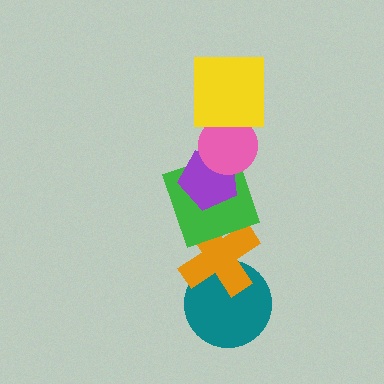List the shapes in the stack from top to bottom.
From top to bottom: the yellow square, the pink circle, the purple pentagon, the green square, the orange cross, the teal circle.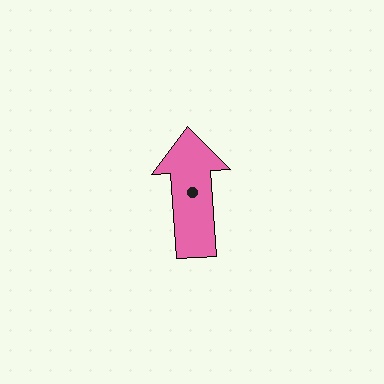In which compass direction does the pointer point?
North.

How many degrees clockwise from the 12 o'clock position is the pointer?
Approximately 356 degrees.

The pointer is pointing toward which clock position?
Roughly 12 o'clock.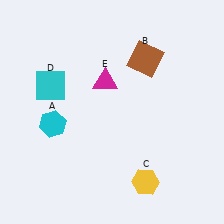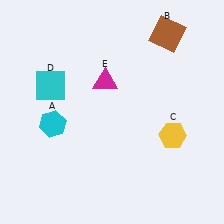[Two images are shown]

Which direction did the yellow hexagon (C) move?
The yellow hexagon (C) moved up.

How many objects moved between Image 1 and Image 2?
2 objects moved between the two images.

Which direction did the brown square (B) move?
The brown square (B) moved up.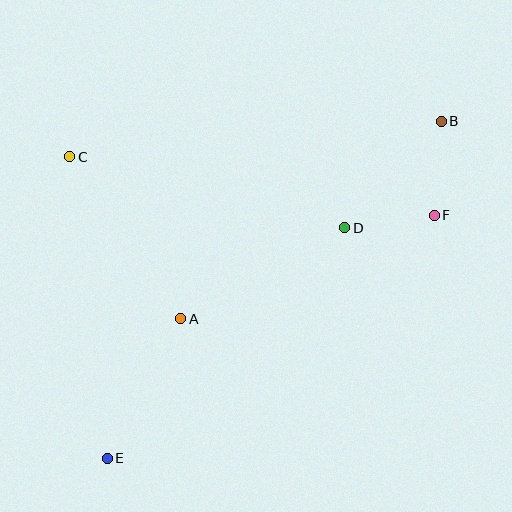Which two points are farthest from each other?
Points B and E are farthest from each other.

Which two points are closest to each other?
Points D and F are closest to each other.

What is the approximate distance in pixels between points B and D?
The distance between B and D is approximately 144 pixels.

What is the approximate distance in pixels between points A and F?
The distance between A and F is approximately 274 pixels.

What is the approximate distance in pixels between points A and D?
The distance between A and D is approximately 188 pixels.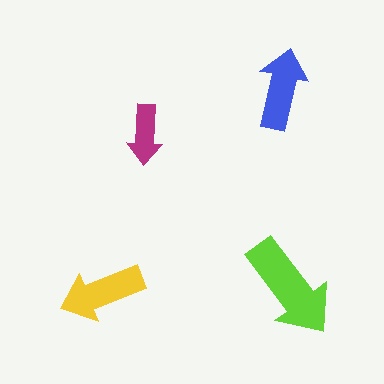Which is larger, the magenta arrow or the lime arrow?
The lime one.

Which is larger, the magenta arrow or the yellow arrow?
The yellow one.